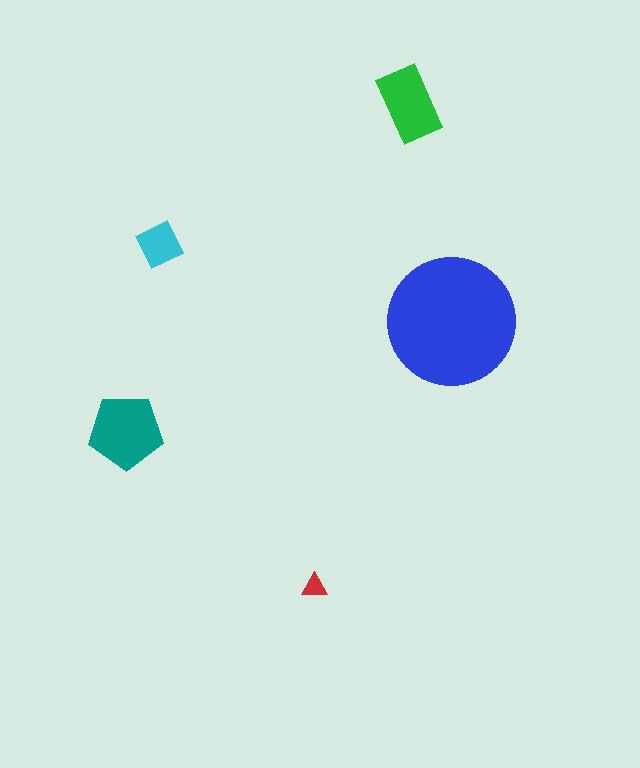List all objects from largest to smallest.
The blue circle, the teal pentagon, the green rectangle, the cyan diamond, the red triangle.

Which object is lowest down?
The red triangle is bottommost.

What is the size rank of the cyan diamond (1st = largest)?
4th.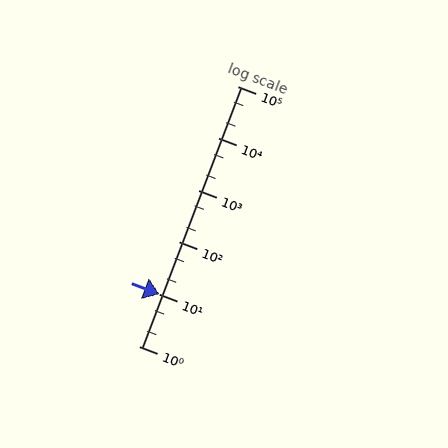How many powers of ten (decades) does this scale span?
The scale spans 5 decades, from 1 to 100000.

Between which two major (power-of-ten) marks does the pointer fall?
The pointer is between 1 and 10.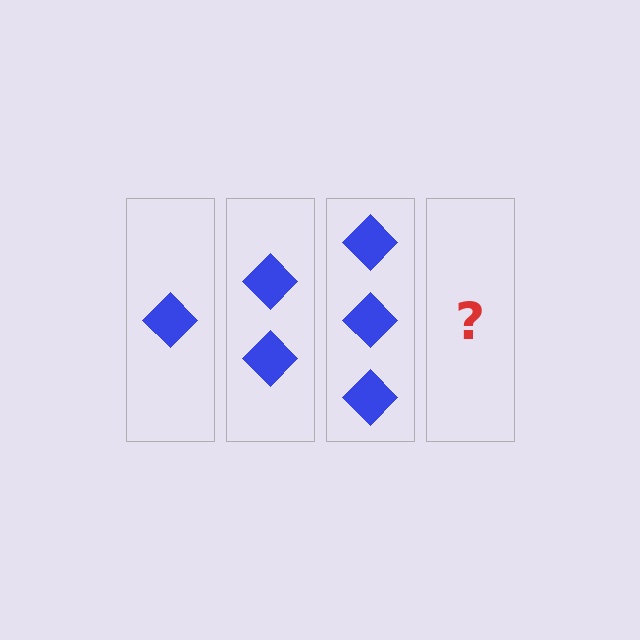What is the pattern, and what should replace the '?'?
The pattern is that each step adds one more diamond. The '?' should be 4 diamonds.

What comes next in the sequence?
The next element should be 4 diamonds.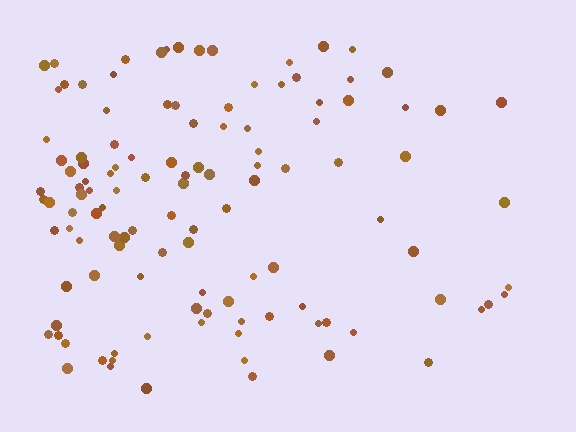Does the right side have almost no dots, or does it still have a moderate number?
Still a moderate number, just noticeably fewer than the left.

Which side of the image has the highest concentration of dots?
The left.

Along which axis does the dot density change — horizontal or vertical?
Horizontal.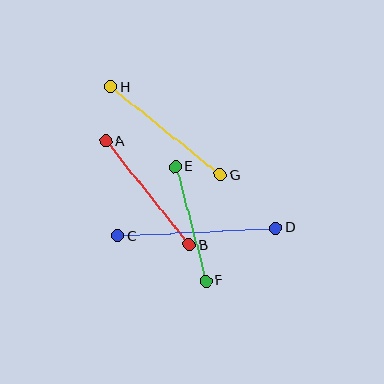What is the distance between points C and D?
The distance is approximately 158 pixels.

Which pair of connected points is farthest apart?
Points C and D are farthest apart.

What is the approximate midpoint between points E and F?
The midpoint is at approximately (191, 224) pixels.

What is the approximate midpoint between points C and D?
The midpoint is at approximately (197, 232) pixels.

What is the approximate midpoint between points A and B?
The midpoint is at approximately (148, 193) pixels.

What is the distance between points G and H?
The distance is approximately 140 pixels.